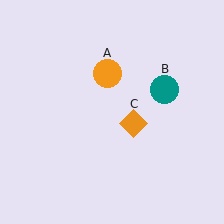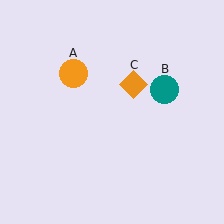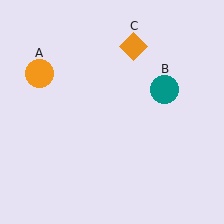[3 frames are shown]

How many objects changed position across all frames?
2 objects changed position: orange circle (object A), orange diamond (object C).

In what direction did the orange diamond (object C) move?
The orange diamond (object C) moved up.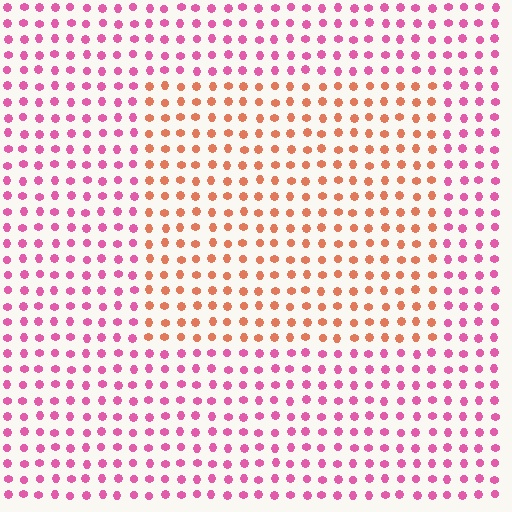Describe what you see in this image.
The image is filled with small pink elements in a uniform arrangement. A rectangle-shaped region is visible where the elements are tinted to a slightly different hue, forming a subtle color boundary.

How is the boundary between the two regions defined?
The boundary is defined purely by a slight shift in hue (about 49 degrees). Spacing, size, and orientation are identical on both sides.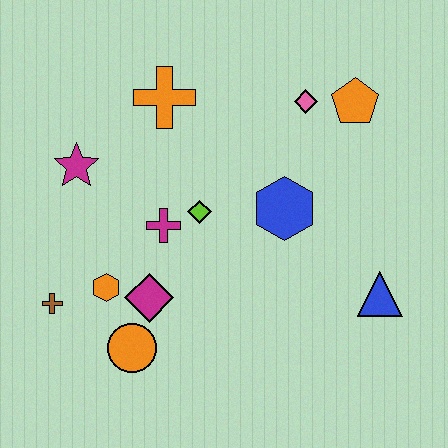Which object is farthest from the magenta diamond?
The orange pentagon is farthest from the magenta diamond.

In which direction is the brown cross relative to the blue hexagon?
The brown cross is to the left of the blue hexagon.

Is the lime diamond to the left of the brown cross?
No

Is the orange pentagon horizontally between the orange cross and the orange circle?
No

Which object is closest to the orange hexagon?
The magenta diamond is closest to the orange hexagon.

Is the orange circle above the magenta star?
No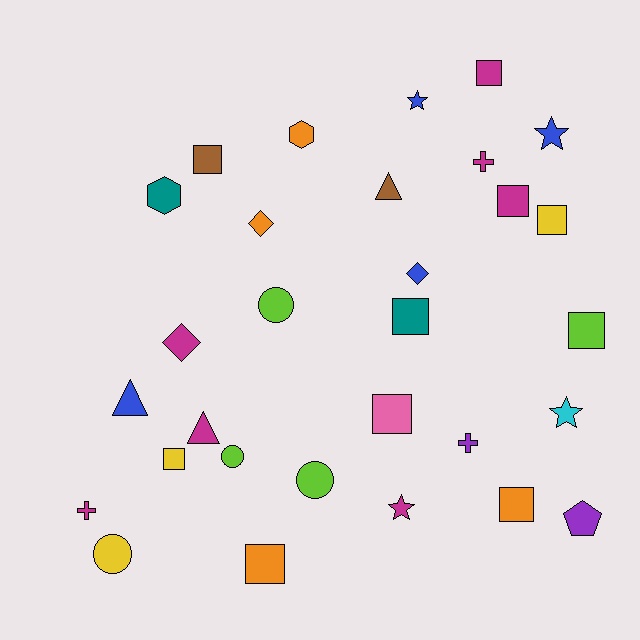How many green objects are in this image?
There are no green objects.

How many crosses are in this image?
There are 3 crosses.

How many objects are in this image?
There are 30 objects.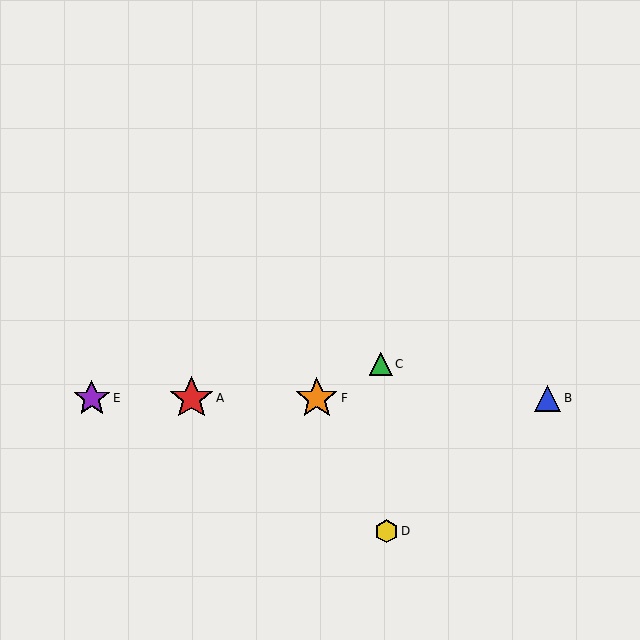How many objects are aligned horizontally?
4 objects (A, B, E, F) are aligned horizontally.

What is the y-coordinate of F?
Object F is at y≈398.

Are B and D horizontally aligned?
No, B is at y≈398 and D is at y≈531.